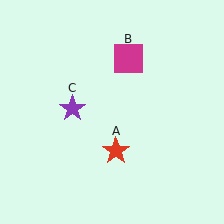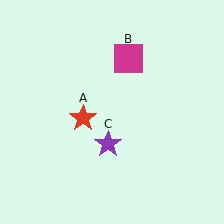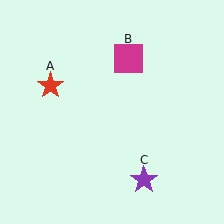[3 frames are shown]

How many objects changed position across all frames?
2 objects changed position: red star (object A), purple star (object C).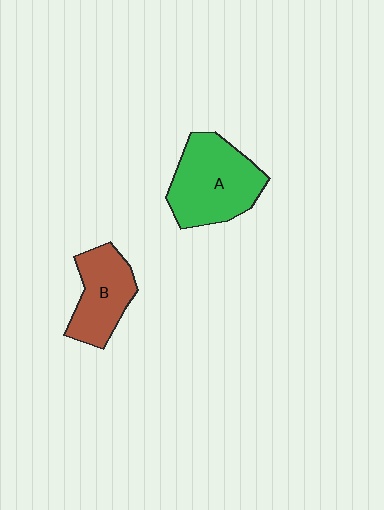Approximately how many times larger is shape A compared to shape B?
Approximately 1.4 times.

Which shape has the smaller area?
Shape B (brown).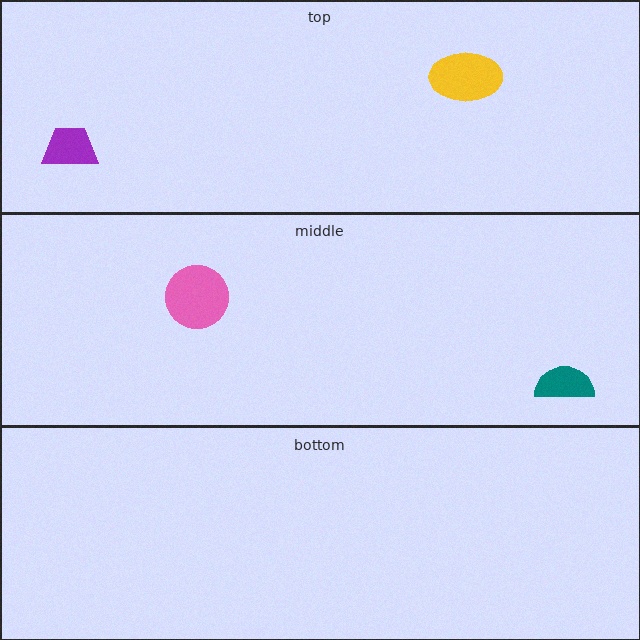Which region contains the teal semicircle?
The middle region.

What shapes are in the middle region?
The pink circle, the teal semicircle.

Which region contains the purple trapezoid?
The top region.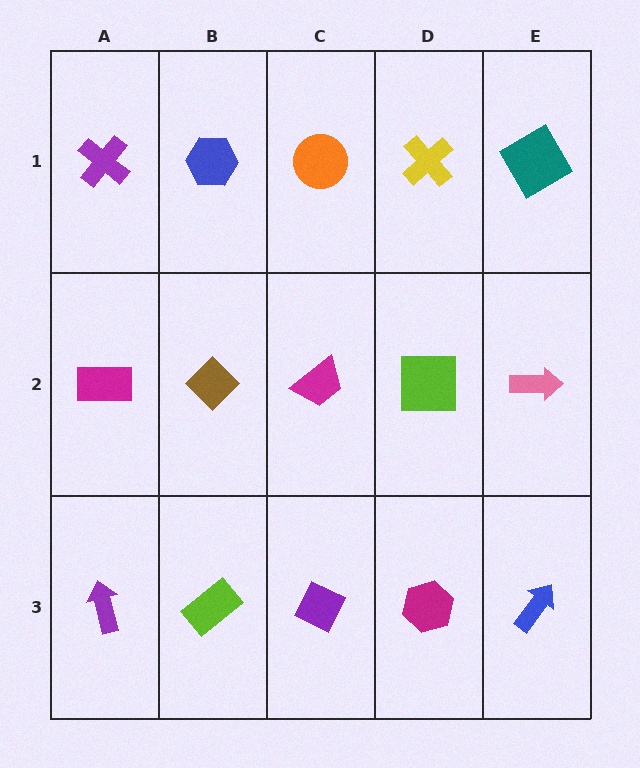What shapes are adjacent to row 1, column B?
A brown diamond (row 2, column B), a purple cross (row 1, column A), an orange circle (row 1, column C).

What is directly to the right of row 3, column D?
A blue arrow.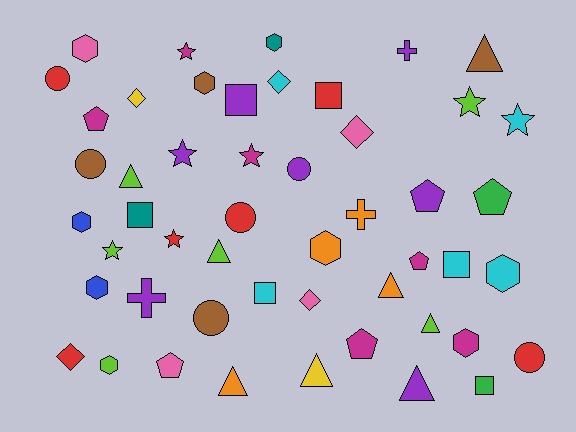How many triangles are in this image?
There are 8 triangles.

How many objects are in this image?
There are 50 objects.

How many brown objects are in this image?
There are 4 brown objects.